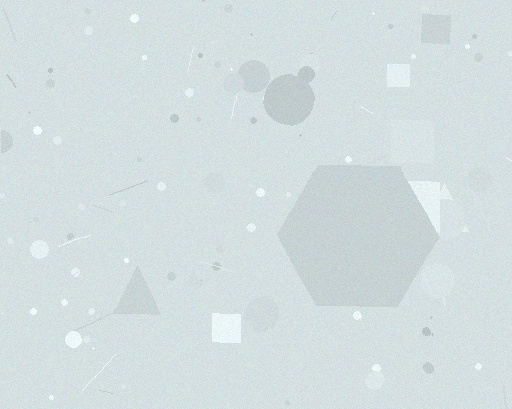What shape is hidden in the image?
A hexagon is hidden in the image.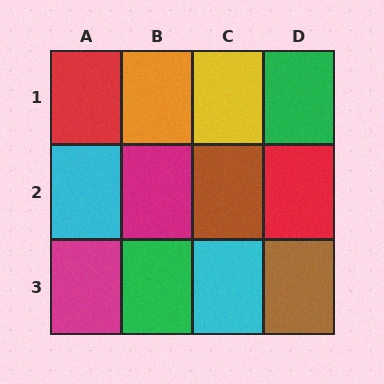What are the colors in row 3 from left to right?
Magenta, green, cyan, brown.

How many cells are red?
2 cells are red.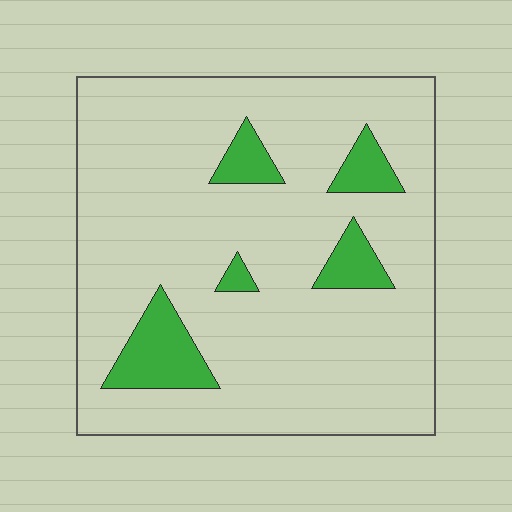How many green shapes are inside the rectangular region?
5.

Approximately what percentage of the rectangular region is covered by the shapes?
Approximately 10%.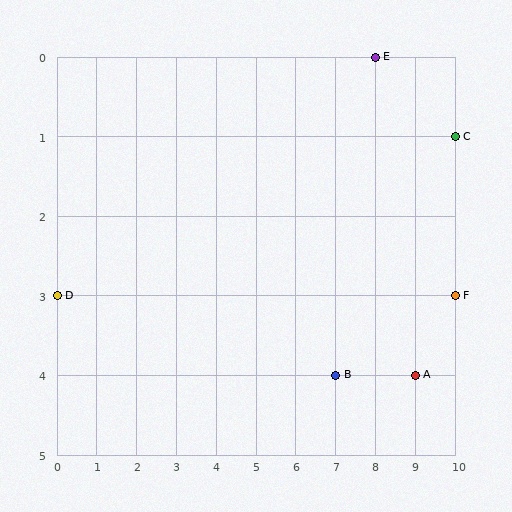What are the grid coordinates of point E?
Point E is at grid coordinates (8, 0).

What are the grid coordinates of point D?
Point D is at grid coordinates (0, 3).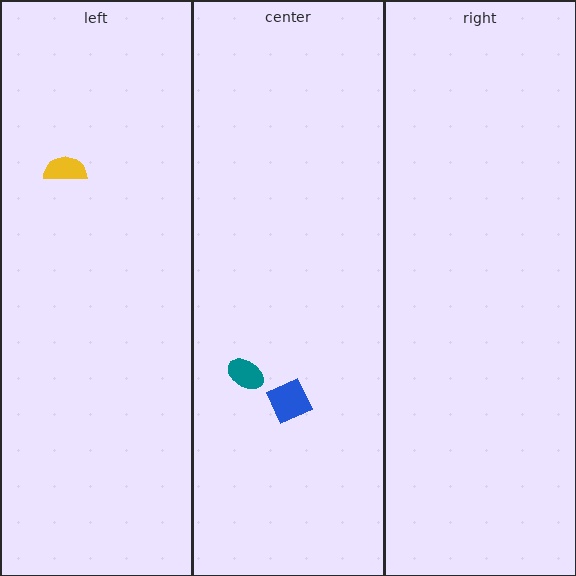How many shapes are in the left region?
1.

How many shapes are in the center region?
2.